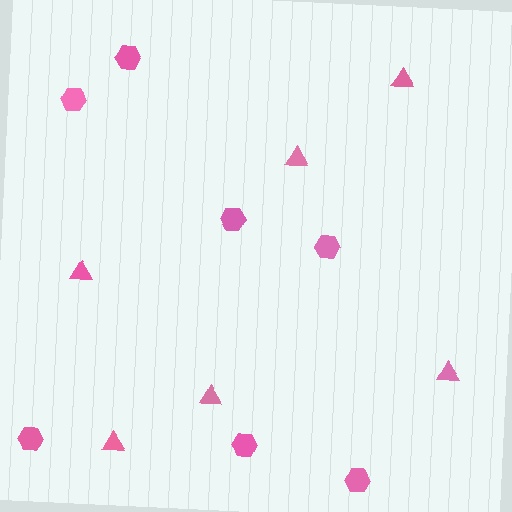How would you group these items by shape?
There are 2 groups: one group of triangles (6) and one group of hexagons (7).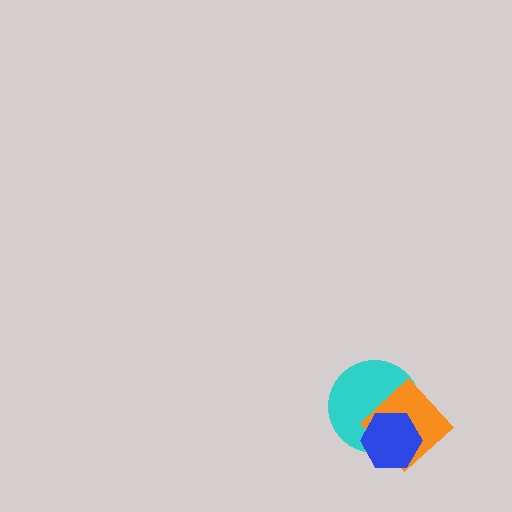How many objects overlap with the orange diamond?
2 objects overlap with the orange diamond.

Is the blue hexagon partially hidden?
No, no other shape covers it.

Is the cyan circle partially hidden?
Yes, it is partially covered by another shape.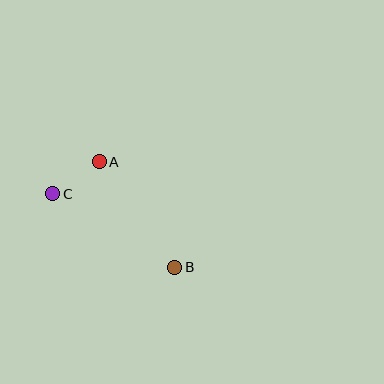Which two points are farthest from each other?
Points B and C are farthest from each other.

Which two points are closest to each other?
Points A and C are closest to each other.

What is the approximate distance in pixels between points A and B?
The distance between A and B is approximately 130 pixels.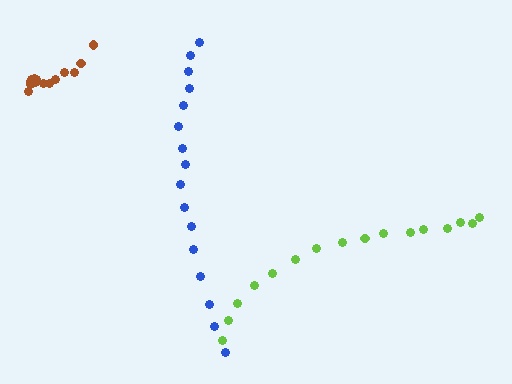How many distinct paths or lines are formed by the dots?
There are 3 distinct paths.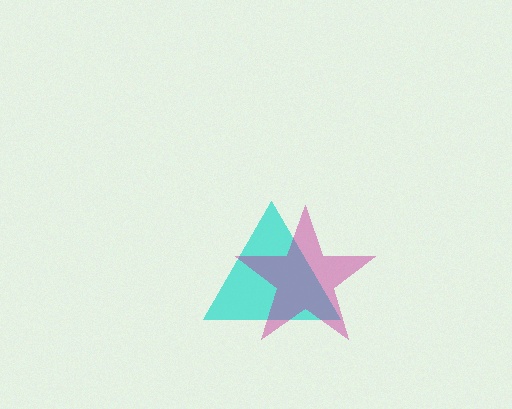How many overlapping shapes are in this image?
There are 2 overlapping shapes in the image.